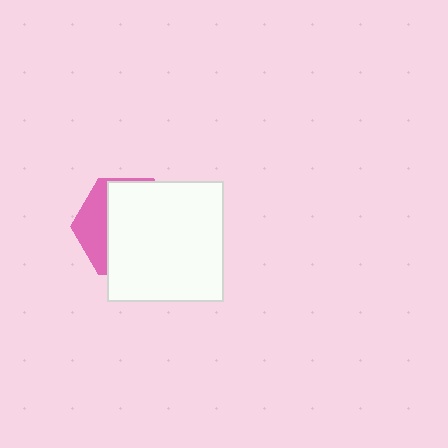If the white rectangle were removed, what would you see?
You would see the complete pink hexagon.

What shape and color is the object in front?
The object in front is a white rectangle.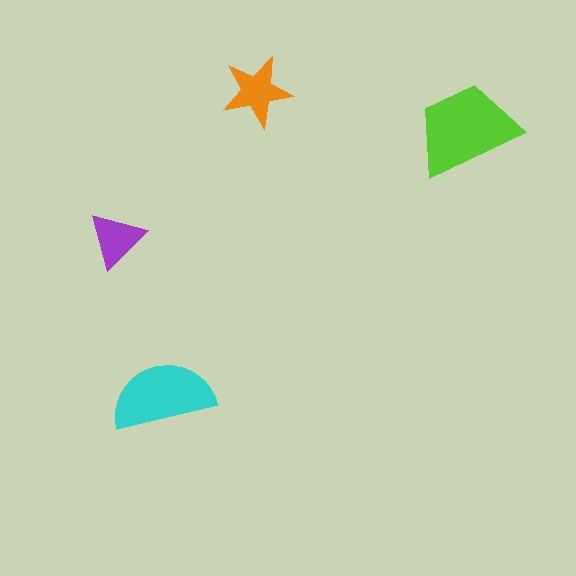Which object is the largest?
The lime trapezoid.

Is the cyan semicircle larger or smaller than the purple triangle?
Larger.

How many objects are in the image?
There are 4 objects in the image.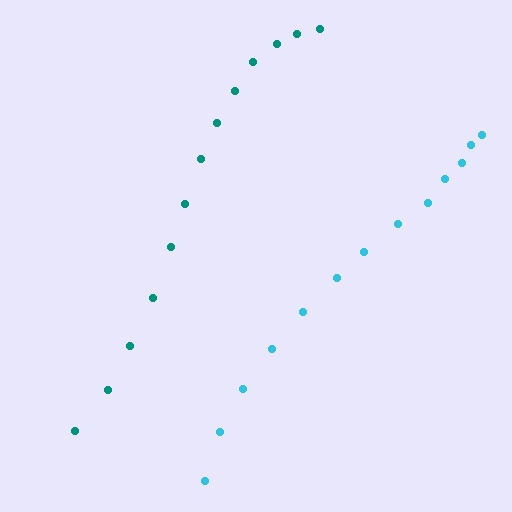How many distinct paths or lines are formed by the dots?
There are 2 distinct paths.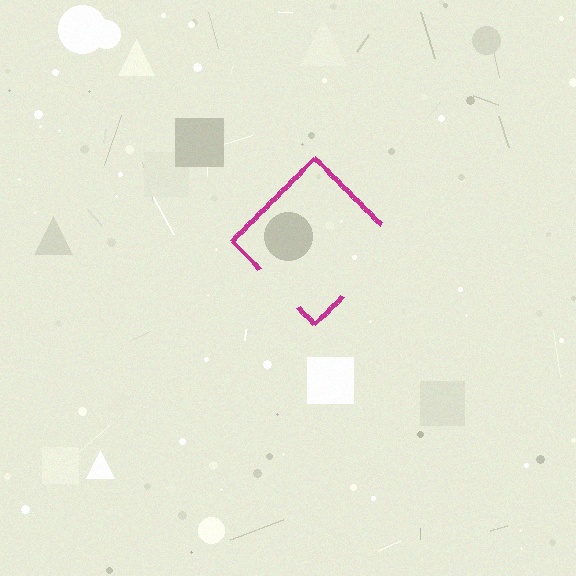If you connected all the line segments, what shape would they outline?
They would outline a diamond.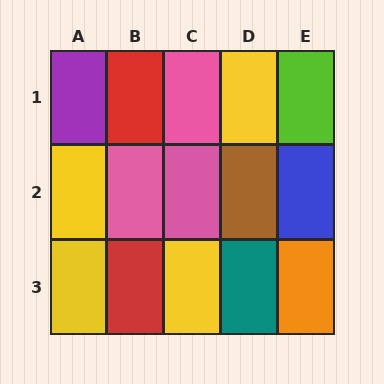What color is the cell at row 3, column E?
Orange.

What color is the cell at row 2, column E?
Blue.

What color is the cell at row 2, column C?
Pink.